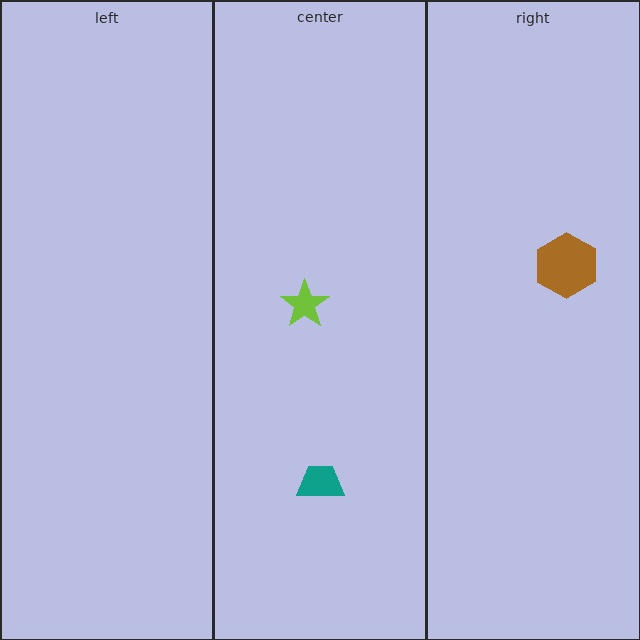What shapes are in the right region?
The brown hexagon.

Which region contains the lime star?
The center region.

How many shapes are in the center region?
2.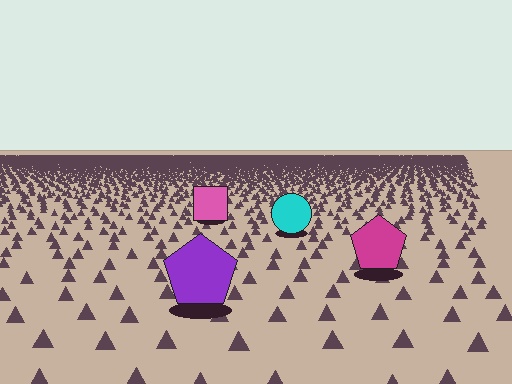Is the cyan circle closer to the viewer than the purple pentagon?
No. The purple pentagon is closer — you can tell from the texture gradient: the ground texture is coarser near it.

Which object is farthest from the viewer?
The pink square is farthest from the viewer. It appears smaller and the ground texture around it is denser.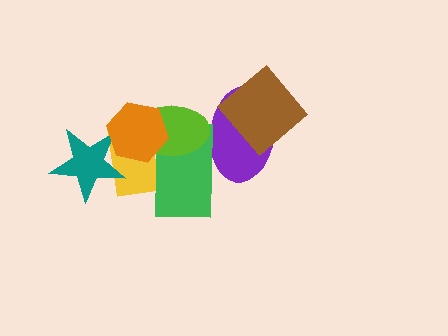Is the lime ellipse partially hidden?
Yes, it is partially covered by another shape.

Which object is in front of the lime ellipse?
The orange hexagon is in front of the lime ellipse.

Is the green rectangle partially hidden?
Yes, it is partially covered by another shape.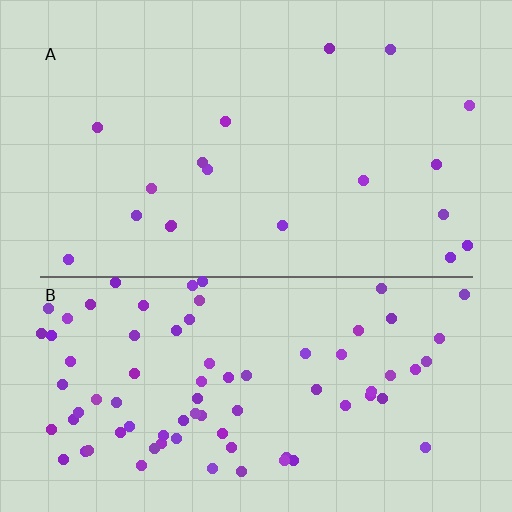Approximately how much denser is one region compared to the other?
Approximately 4.2× — region B over region A.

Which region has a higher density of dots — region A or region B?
B (the bottom).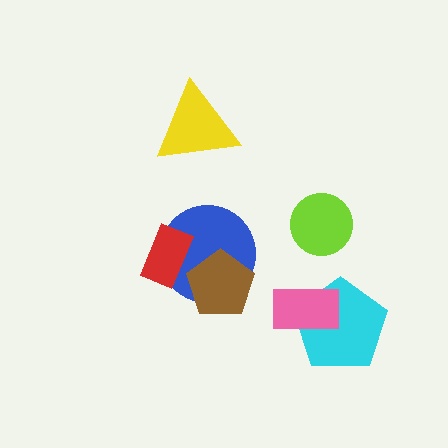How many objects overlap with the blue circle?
2 objects overlap with the blue circle.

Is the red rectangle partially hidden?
No, no other shape covers it.